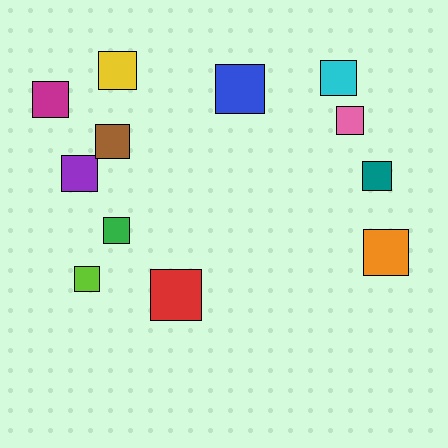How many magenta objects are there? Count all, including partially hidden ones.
There is 1 magenta object.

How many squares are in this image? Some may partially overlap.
There are 12 squares.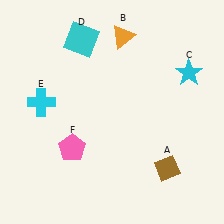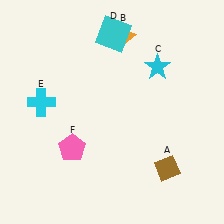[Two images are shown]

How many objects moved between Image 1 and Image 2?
2 objects moved between the two images.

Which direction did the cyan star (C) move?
The cyan star (C) moved left.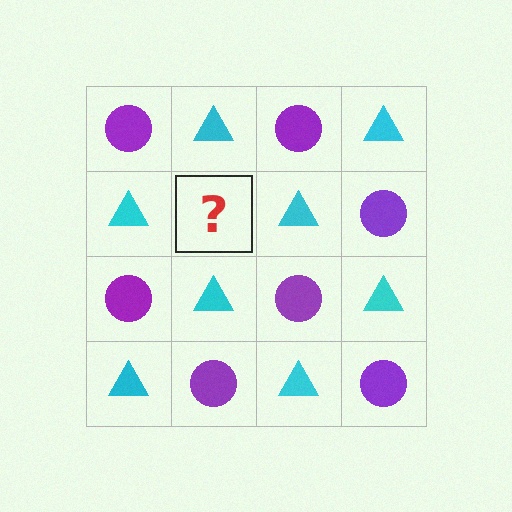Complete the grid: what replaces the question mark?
The question mark should be replaced with a purple circle.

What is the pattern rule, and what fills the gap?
The rule is that it alternates purple circle and cyan triangle in a checkerboard pattern. The gap should be filled with a purple circle.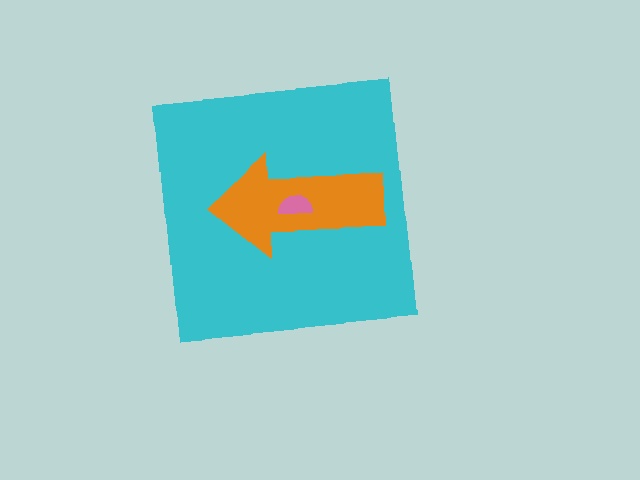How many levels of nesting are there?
3.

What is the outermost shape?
The cyan square.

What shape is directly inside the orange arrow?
The pink semicircle.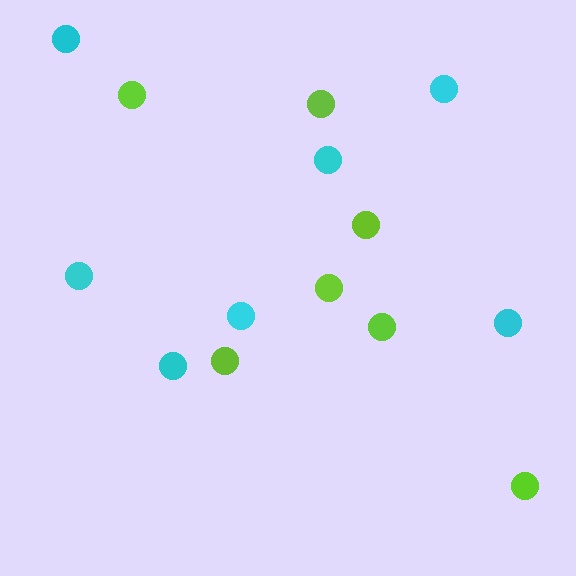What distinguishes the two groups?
There are 2 groups: one group of cyan circles (7) and one group of lime circles (7).